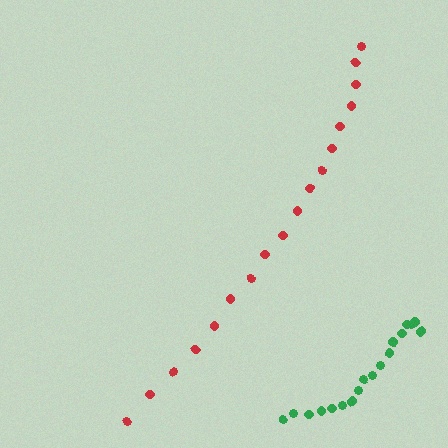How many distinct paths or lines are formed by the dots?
There are 2 distinct paths.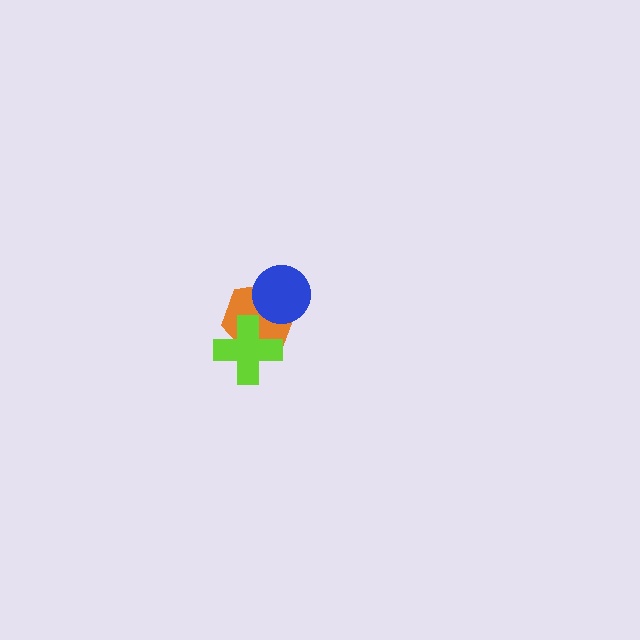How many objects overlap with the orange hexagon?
2 objects overlap with the orange hexagon.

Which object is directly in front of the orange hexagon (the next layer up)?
The blue circle is directly in front of the orange hexagon.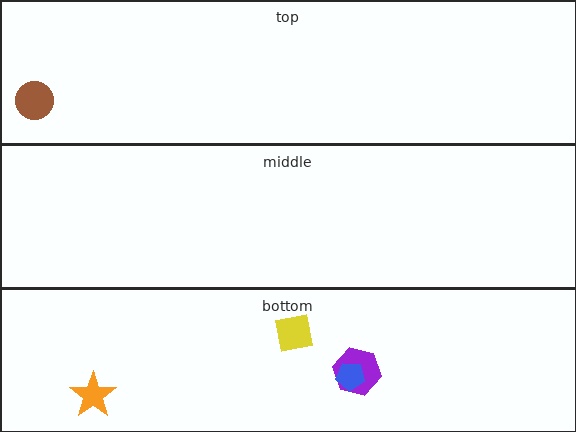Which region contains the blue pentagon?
The bottom region.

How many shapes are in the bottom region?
4.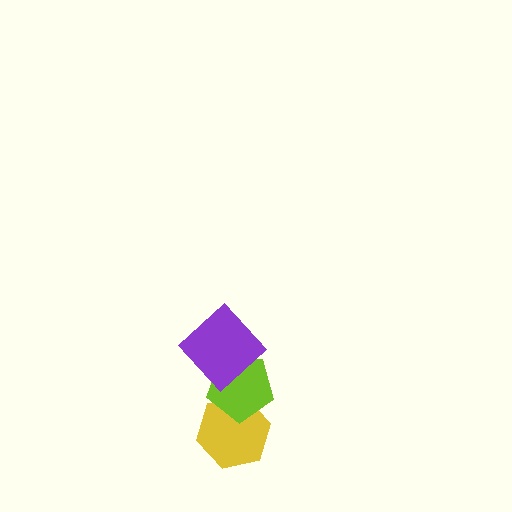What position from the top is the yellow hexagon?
The yellow hexagon is 3rd from the top.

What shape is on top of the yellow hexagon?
The lime pentagon is on top of the yellow hexagon.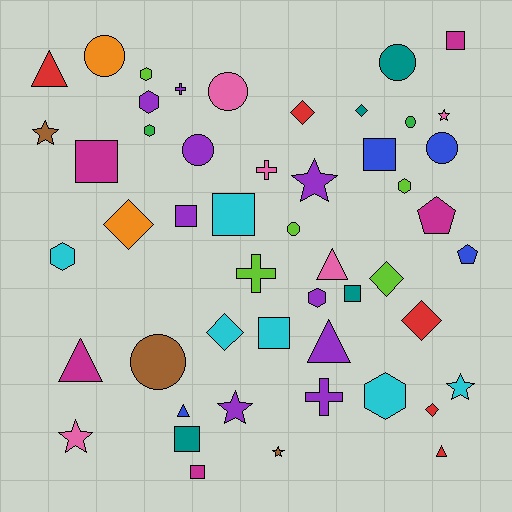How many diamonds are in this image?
There are 7 diamonds.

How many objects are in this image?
There are 50 objects.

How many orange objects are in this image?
There are 2 orange objects.